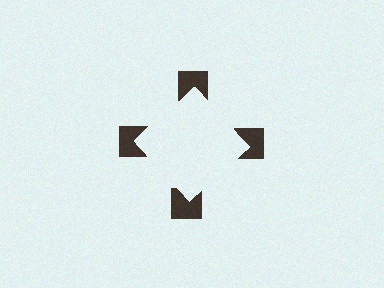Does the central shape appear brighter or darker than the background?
It typically appears slightly brighter than the background, even though no actual brightness change is drawn.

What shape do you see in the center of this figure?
An illusory square — its edges are inferred from the aligned wedge cuts in the notched squares, not physically drawn.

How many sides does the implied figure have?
4 sides.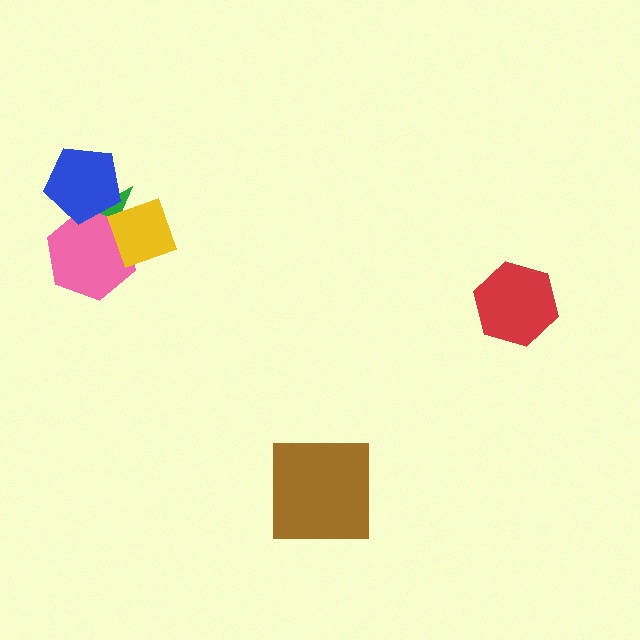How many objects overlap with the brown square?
0 objects overlap with the brown square.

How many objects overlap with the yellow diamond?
2 objects overlap with the yellow diamond.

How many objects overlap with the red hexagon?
0 objects overlap with the red hexagon.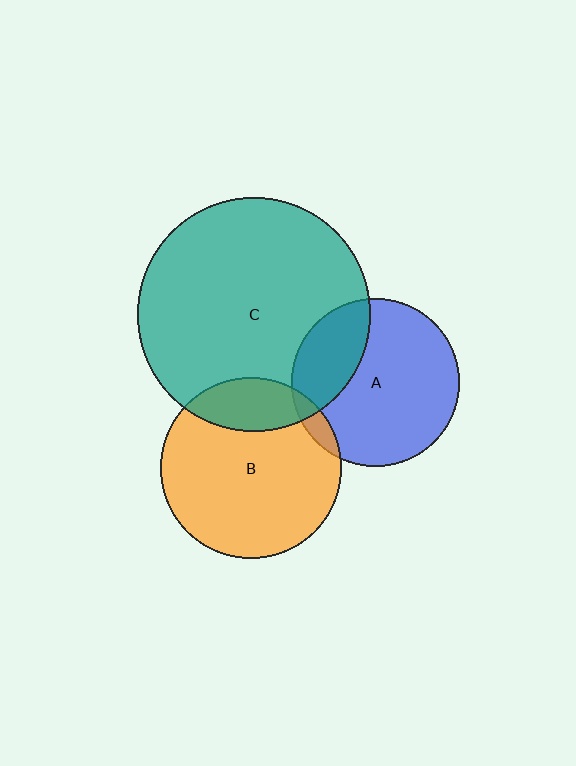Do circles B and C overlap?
Yes.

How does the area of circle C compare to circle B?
Approximately 1.7 times.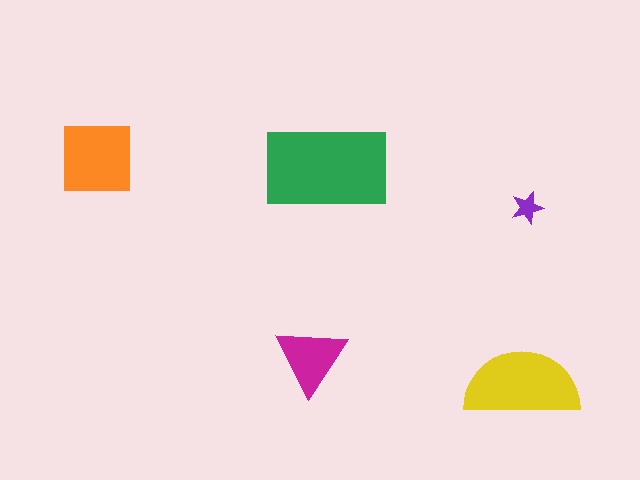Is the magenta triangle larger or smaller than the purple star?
Larger.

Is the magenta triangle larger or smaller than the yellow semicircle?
Smaller.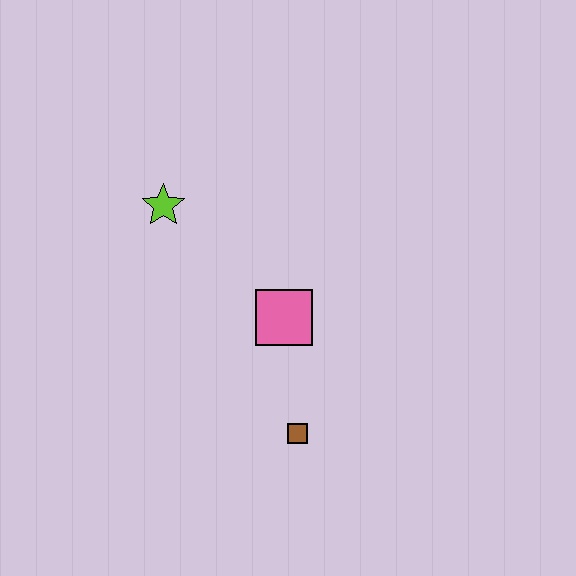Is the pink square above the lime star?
No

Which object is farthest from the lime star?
The brown square is farthest from the lime star.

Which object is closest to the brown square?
The pink square is closest to the brown square.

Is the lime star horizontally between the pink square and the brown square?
No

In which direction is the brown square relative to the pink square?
The brown square is below the pink square.